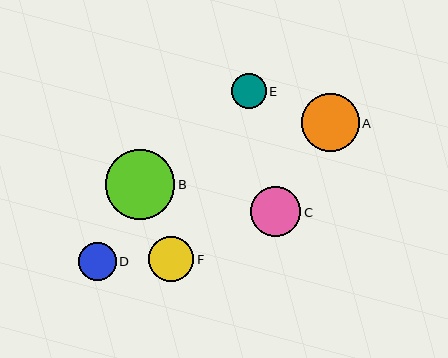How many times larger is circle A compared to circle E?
Circle A is approximately 1.7 times the size of circle E.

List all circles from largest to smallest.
From largest to smallest: B, A, C, F, D, E.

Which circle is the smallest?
Circle E is the smallest with a size of approximately 35 pixels.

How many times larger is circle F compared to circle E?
Circle F is approximately 1.3 times the size of circle E.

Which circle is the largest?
Circle B is the largest with a size of approximately 70 pixels.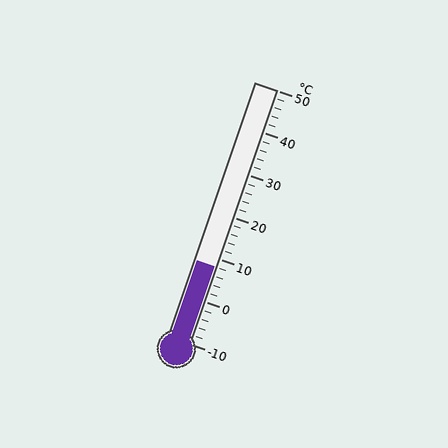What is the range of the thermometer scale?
The thermometer scale ranges from -10°C to 50°C.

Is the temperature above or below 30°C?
The temperature is below 30°C.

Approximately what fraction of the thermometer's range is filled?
The thermometer is filled to approximately 30% of its range.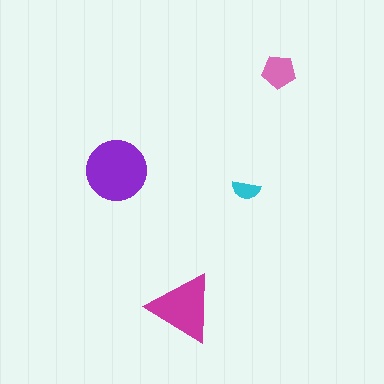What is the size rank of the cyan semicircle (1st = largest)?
4th.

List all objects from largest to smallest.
The purple circle, the magenta triangle, the pink pentagon, the cyan semicircle.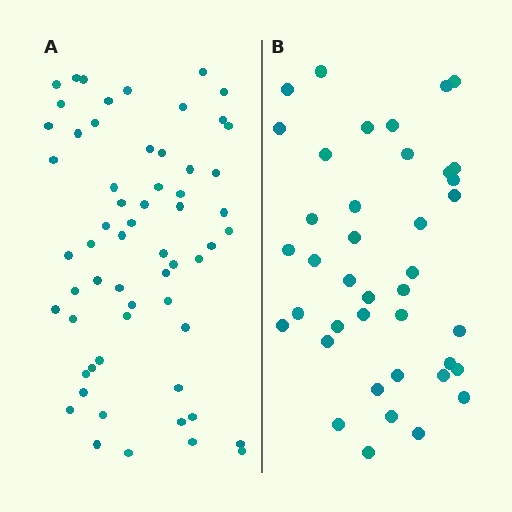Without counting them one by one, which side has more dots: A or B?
Region A (the left region) has more dots.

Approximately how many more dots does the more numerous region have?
Region A has approximately 20 more dots than region B.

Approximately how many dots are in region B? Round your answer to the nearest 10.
About 40 dots.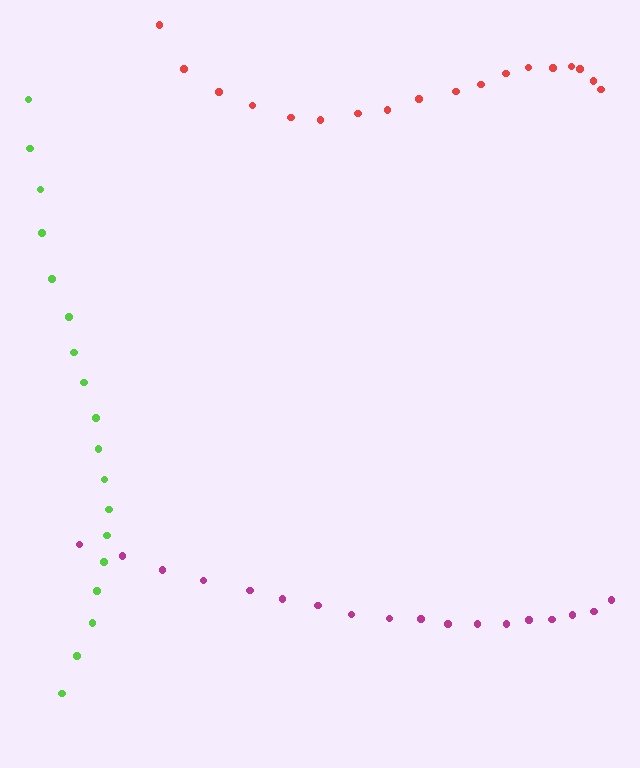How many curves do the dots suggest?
There are 3 distinct paths.